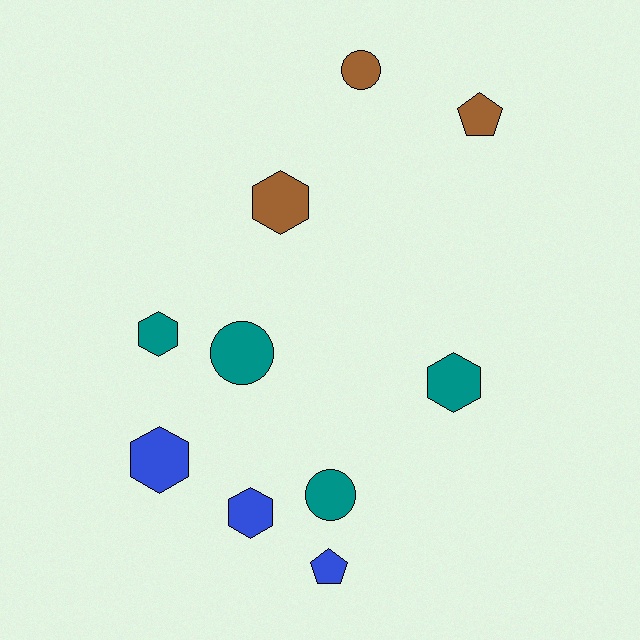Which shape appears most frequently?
Hexagon, with 5 objects.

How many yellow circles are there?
There are no yellow circles.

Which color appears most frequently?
Teal, with 4 objects.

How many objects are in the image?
There are 10 objects.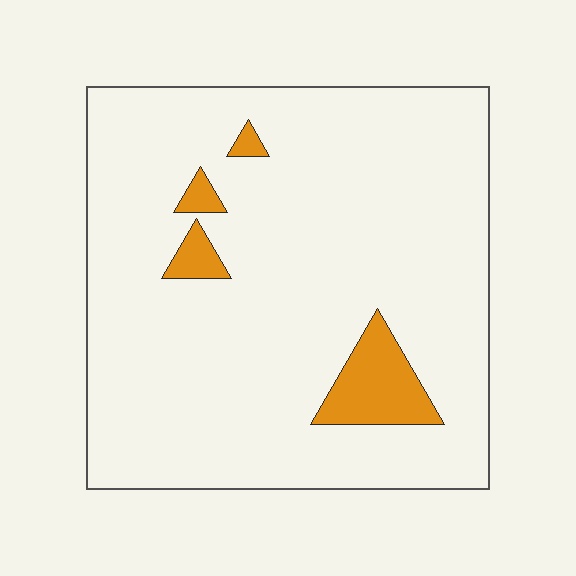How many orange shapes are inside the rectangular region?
4.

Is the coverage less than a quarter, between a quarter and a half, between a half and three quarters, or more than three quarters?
Less than a quarter.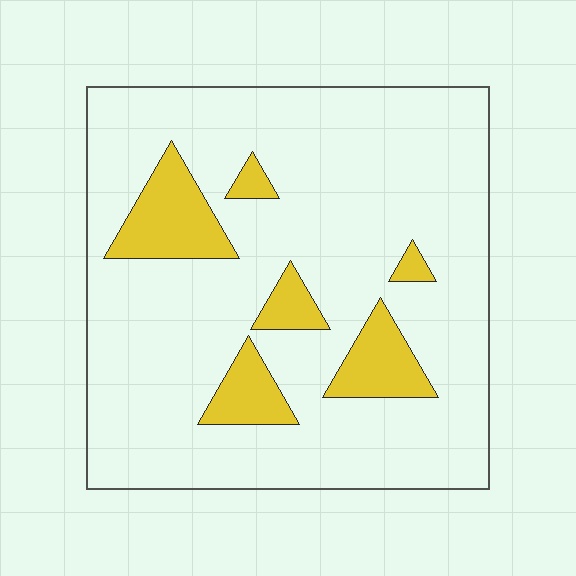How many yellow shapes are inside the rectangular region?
6.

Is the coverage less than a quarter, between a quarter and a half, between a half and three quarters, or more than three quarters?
Less than a quarter.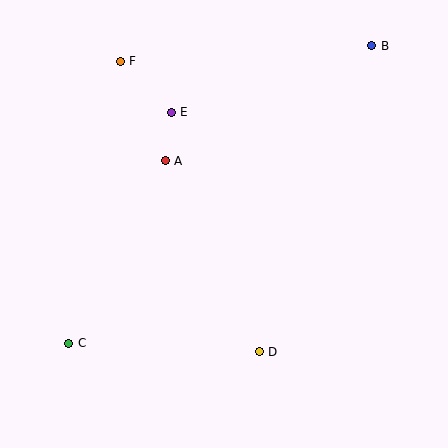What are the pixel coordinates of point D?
Point D is at (259, 352).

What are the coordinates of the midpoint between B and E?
The midpoint between B and E is at (271, 79).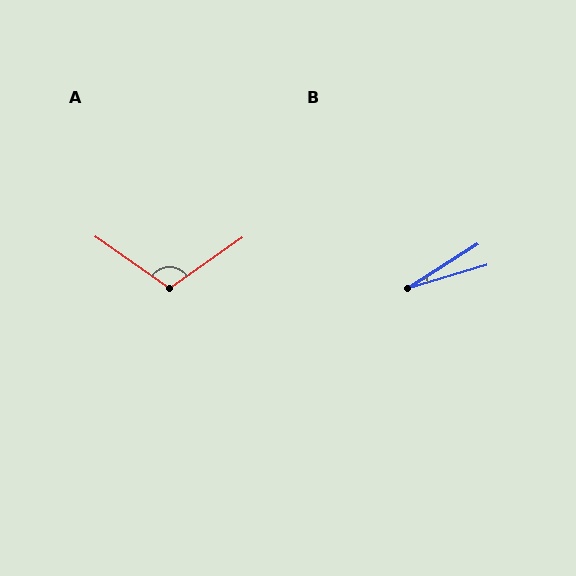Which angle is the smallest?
B, at approximately 16 degrees.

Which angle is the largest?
A, at approximately 110 degrees.